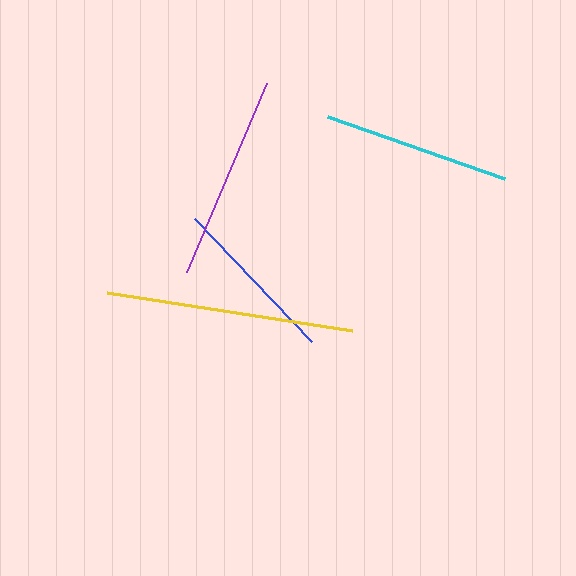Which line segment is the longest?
The yellow line is the longest at approximately 249 pixels.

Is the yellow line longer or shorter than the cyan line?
The yellow line is longer than the cyan line.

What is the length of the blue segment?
The blue segment is approximately 169 pixels long.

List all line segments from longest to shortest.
From longest to shortest: yellow, purple, cyan, blue.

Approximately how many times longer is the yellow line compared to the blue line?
The yellow line is approximately 1.5 times the length of the blue line.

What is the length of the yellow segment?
The yellow segment is approximately 249 pixels long.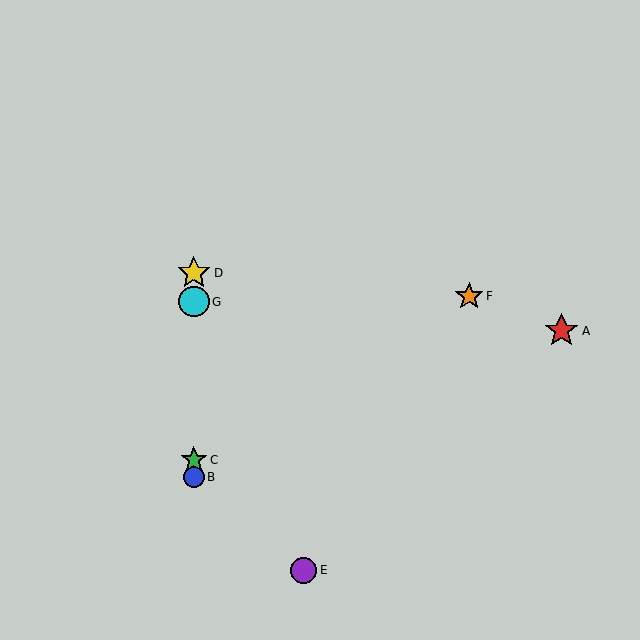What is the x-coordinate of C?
Object C is at x≈194.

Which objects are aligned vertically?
Objects B, C, D, G are aligned vertically.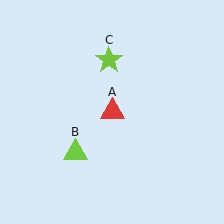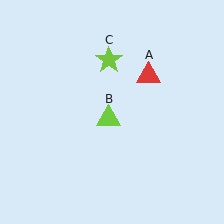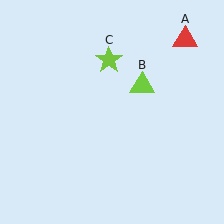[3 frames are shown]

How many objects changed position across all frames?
2 objects changed position: red triangle (object A), lime triangle (object B).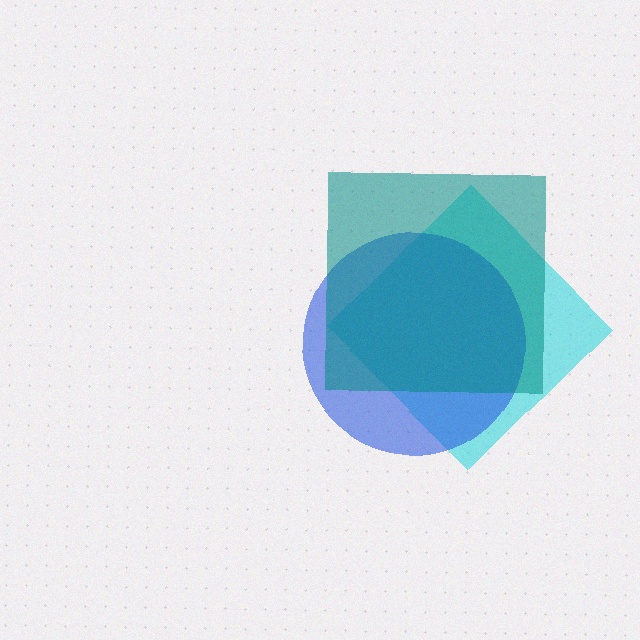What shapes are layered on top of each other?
The layered shapes are: a cyan diamond, a blue circle, a teal square.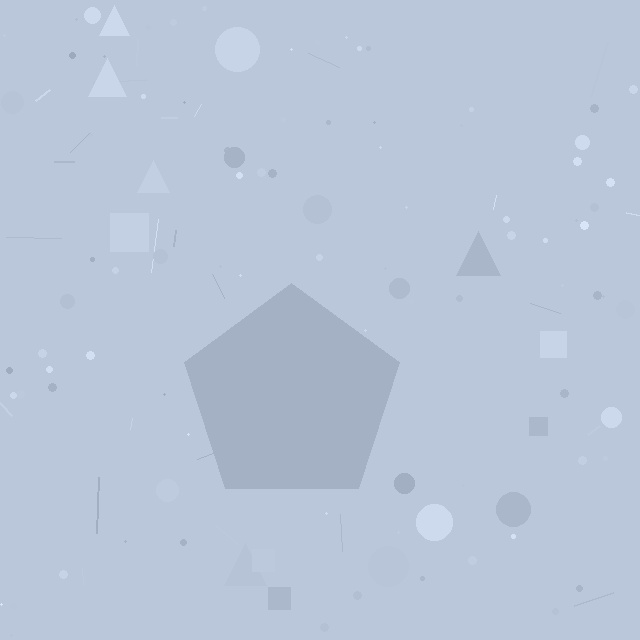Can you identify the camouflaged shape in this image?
The camouflaged shape is a pentagon.